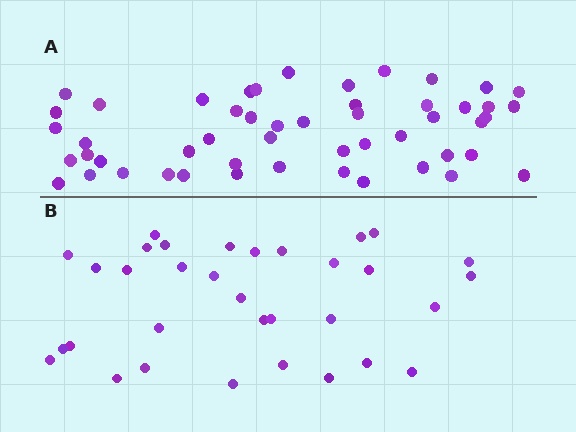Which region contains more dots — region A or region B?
Region A (the top region) has more dots.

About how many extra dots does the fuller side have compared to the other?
Region A has approximately 20 more dots than region B.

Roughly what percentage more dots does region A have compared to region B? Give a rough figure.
About 55% more.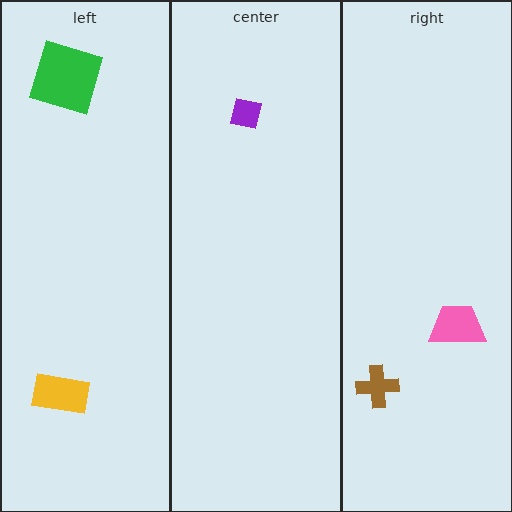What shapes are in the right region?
The brown cross, the pink trapezoid.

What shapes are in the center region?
The purple square.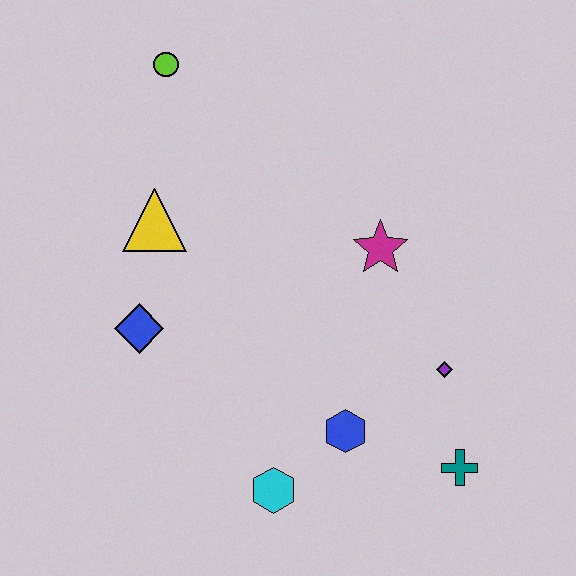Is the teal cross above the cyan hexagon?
Yes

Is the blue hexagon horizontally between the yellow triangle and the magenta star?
Yes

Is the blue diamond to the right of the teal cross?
No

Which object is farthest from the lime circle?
The teal cross is farthest from the lime circle.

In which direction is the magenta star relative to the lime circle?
The magenta star is to the right of the lime circle.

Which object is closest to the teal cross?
The purple diamond is closest to the teal cross.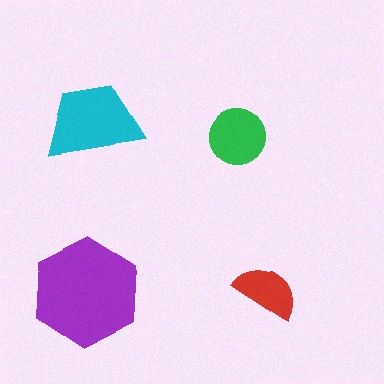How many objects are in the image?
There are 4 objects in the image.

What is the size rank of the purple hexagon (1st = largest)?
1st.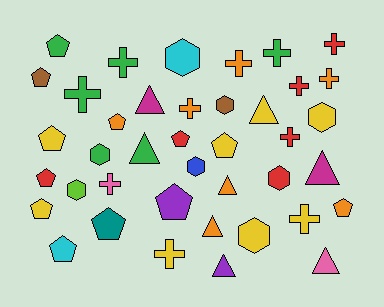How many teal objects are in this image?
There is 1 teal object.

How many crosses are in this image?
There are 12 crosses.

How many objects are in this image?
There are 40 objects.